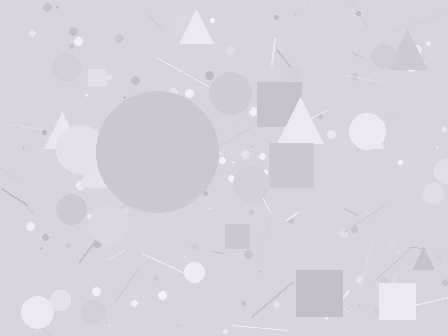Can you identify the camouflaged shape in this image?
The camouflaged shape is a circle.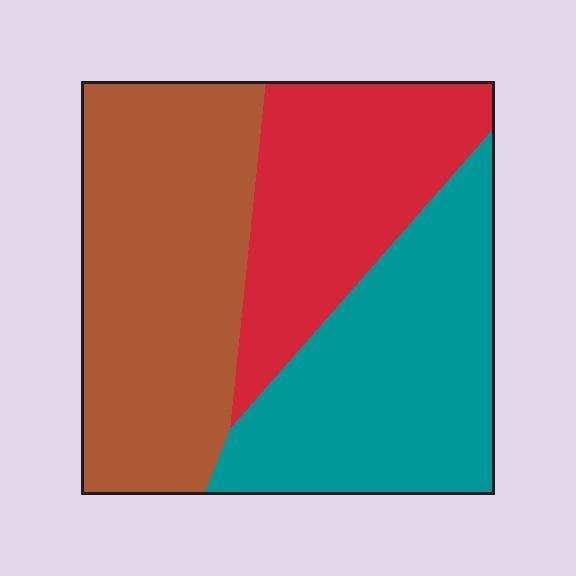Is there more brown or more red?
Brown.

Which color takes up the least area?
Red, at roughly 25%.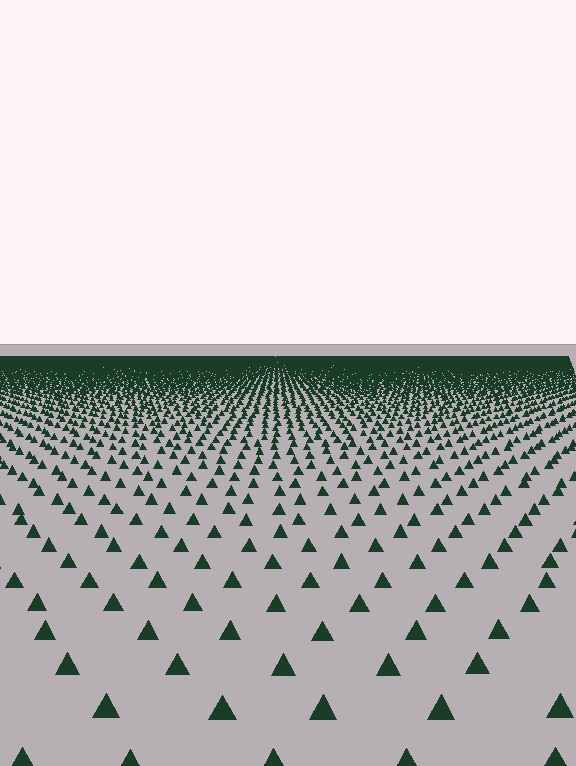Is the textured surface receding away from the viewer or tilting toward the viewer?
The surface is receding away from the viewer. Texture elements get smaller and denser toward the top.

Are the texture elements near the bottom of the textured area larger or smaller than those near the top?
Larger. Near the bottom, elements are closer to the viewer and appear at a bigger on-screen size.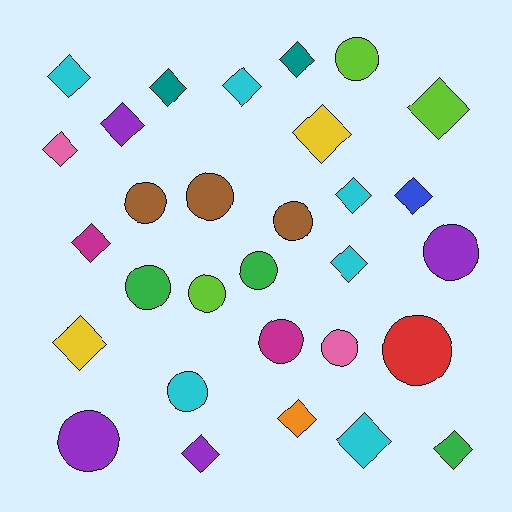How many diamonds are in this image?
There are 17 diamonds.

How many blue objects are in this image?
There is 1 blue object.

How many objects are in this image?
There are 30 objects.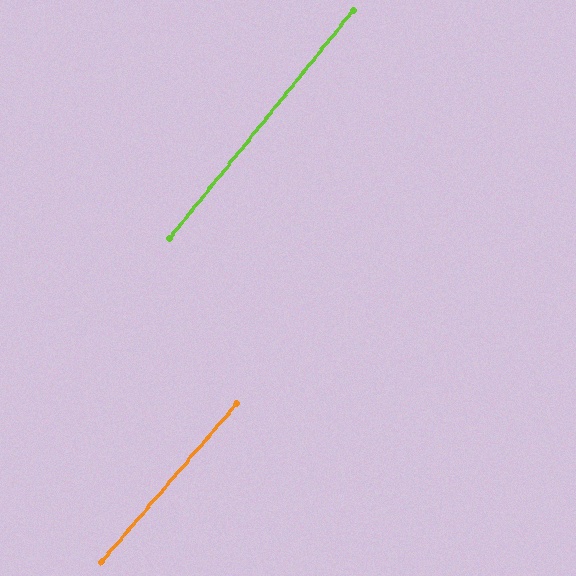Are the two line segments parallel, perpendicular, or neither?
Parallel — their directions differ by only 1.9°.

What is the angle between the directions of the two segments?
Approximately 2 degrees.